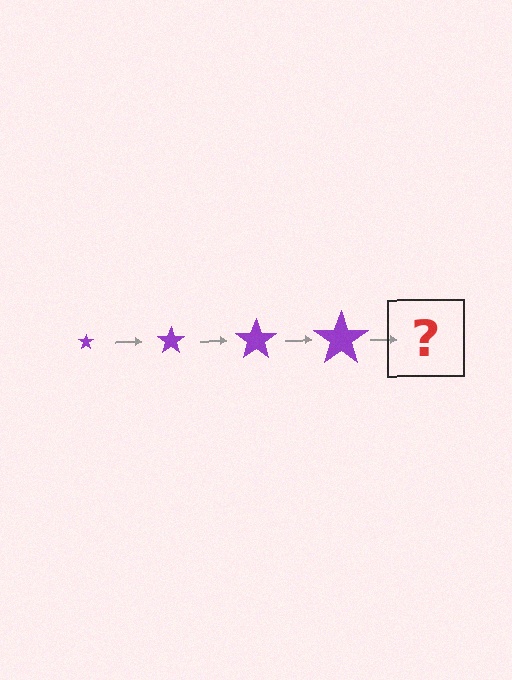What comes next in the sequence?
The next element should be a purple star, larger than the previous one.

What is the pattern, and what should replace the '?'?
The pattern is that the star gets progressively larger each step. The '?' should be a purple star, larger than the previous one.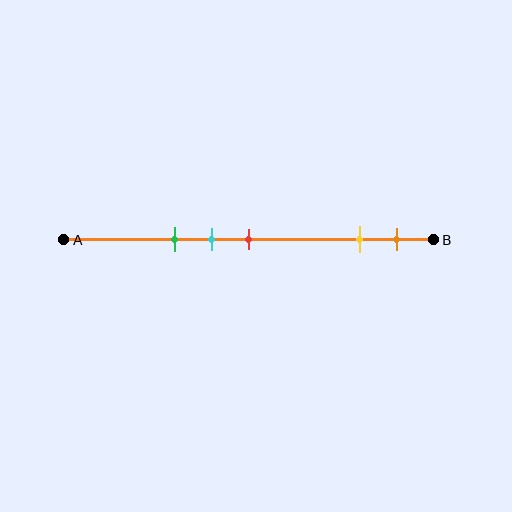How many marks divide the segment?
There are 5 marks dividing the segment.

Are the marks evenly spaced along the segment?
No, the marks are not evenly spaced.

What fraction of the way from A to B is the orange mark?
The orange mark is approximately 90% (0.9) of the way from A to B.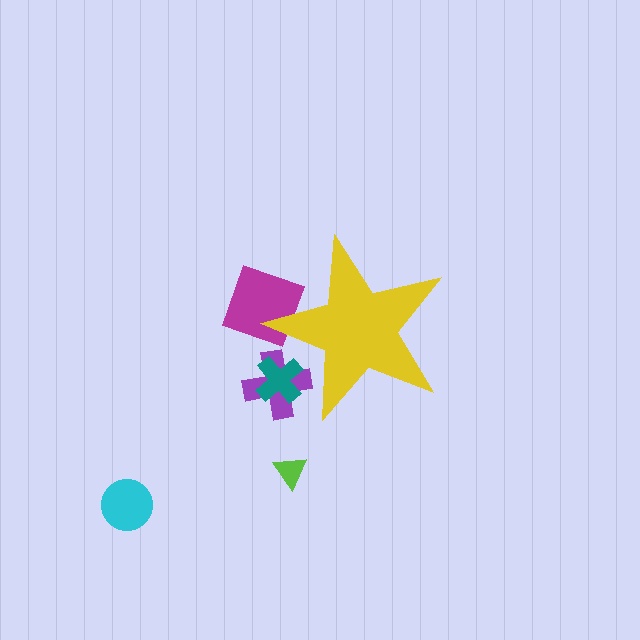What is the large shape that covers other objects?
A yellow star.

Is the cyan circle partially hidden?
No, the cyan circle is fully visible.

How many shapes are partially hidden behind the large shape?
3 shapes are partially hidden.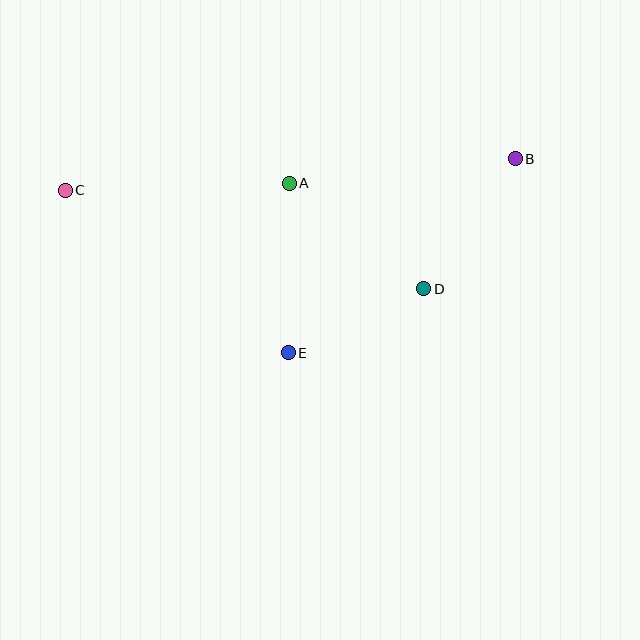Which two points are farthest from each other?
Points B and C are farthest from each other.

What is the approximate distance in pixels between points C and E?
The distance between C and E is approximately 276 pixels.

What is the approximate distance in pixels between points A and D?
The distance between A and D is approximately 171 pixels.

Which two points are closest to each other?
Points D and E are closest to each other.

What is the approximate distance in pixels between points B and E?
The distance between B and E is approximately 299 pixels.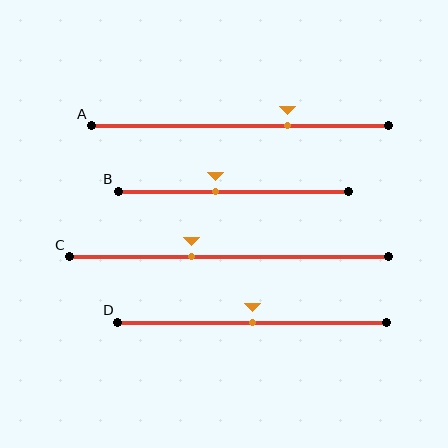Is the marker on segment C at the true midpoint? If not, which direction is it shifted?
No, the marker on segment C is shifted to the left by about 12% of the segment length.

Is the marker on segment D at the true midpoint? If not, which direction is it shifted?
Yes, the marker on segment D is at the true midpoint.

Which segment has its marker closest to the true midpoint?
Segment D has its marker closest to the true midpoint.